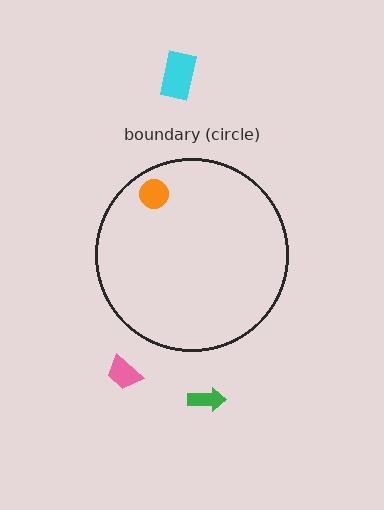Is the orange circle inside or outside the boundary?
Inside.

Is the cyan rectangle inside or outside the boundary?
Outside.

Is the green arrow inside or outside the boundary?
Outside.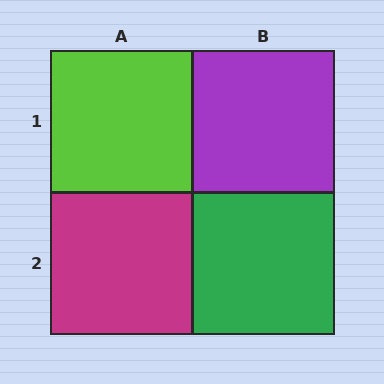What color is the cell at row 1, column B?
Purple.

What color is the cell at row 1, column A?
Lime.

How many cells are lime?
1 cell is lime.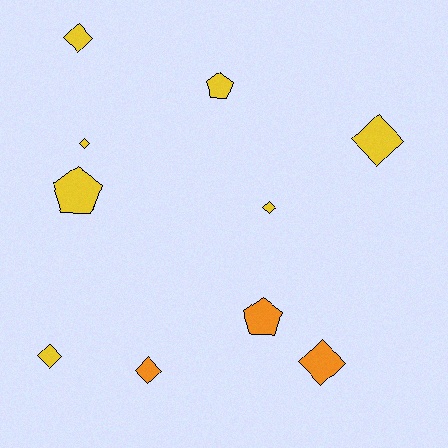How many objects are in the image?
There are 10 objects.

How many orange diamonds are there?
There are 2 orange diamonds.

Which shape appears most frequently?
Diamond, with 7 objects.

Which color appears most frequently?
Yellow, with 7 objects.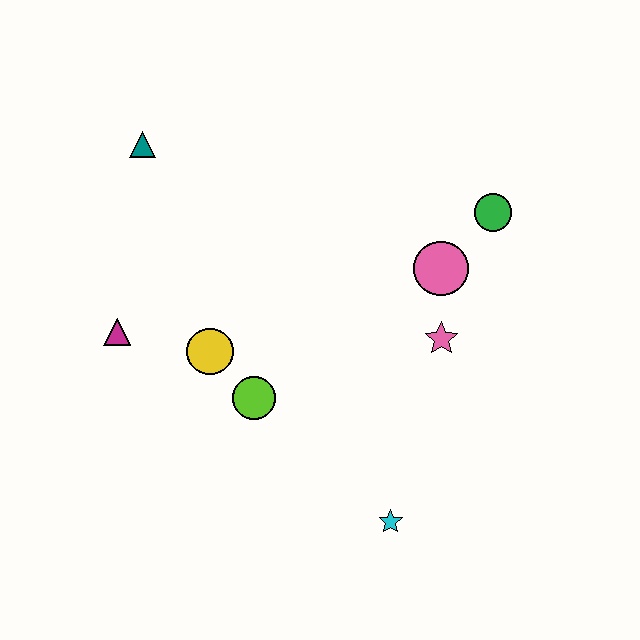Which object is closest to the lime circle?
The yellow circle is closest to the lime circle.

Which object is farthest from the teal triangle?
The cyan star is farthest from the teal triangle.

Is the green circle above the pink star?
Yes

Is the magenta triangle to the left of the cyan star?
Yes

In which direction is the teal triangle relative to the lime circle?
The teal triangle is above the lime circle.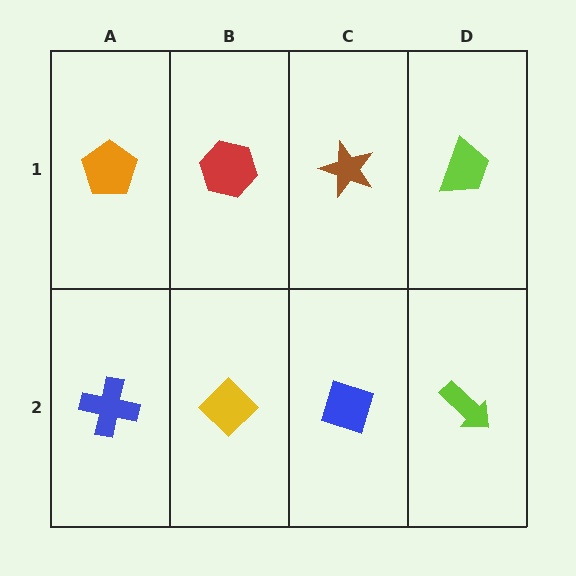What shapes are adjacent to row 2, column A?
An orange pentagon (row 1, column A), a yellow diamond (row 2, column B).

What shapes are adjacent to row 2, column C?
A brown star (row 1, column C), a yellow diamond (row 2, column B), a lime arrow (row 2, column D).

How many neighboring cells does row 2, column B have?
3.